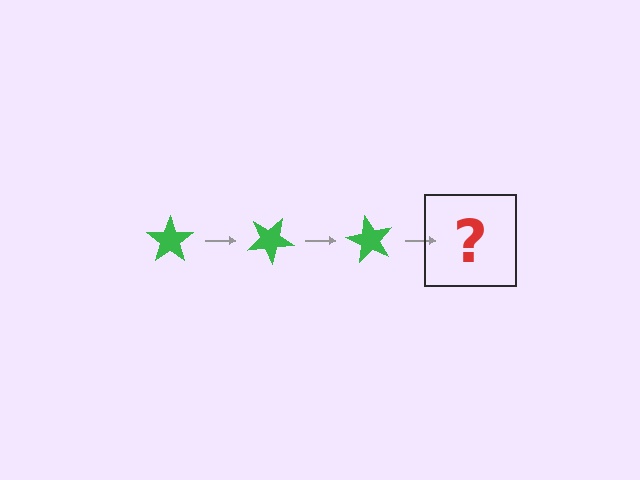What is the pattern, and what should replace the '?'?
The pattern is that the star rotates 30 degrees each step. The '?' should be a green star rotated 90 degrees.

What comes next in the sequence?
The next element should be a green star rotated 90 degrees.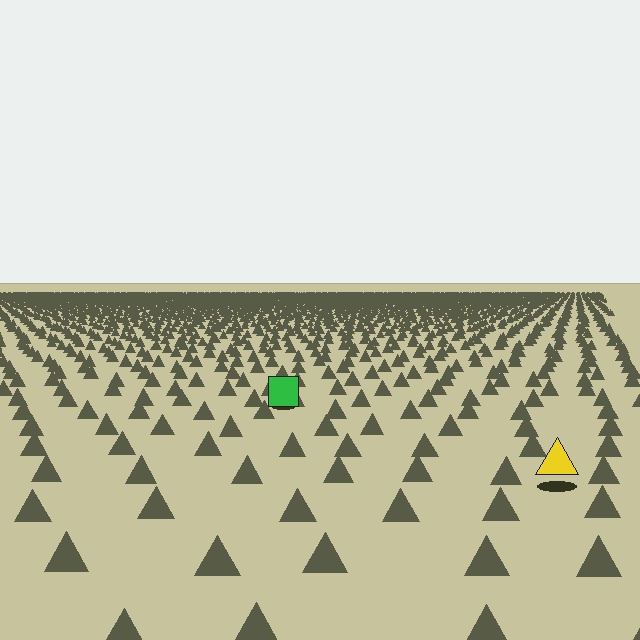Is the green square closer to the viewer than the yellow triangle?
No. The yellow triangle is closer — you can tell from the texture gradient: the ground texture is coarser near it.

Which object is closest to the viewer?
The yellow triangle is closest. The texture marks near it are larger and more spread out.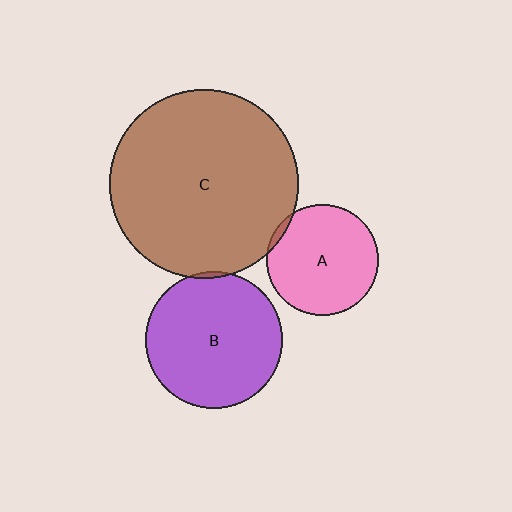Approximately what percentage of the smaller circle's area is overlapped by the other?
Approximately 5%.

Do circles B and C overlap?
Yes.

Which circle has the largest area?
Circle C (brown).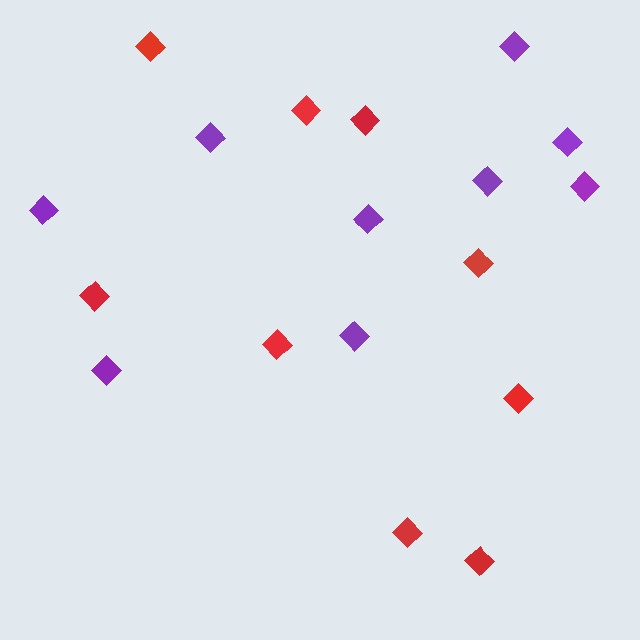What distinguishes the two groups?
There are 2 groups: one group of red diamonds (9) and one group of purple diamonds (9).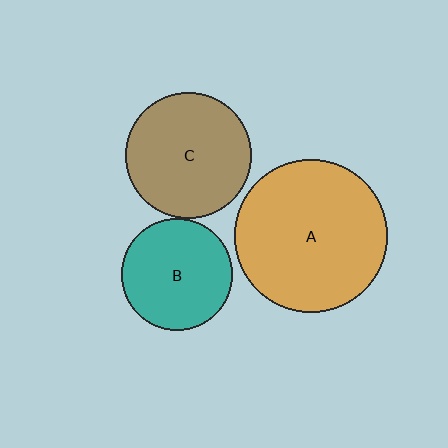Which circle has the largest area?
Circle A (orange).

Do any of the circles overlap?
No, none of the circles overlap.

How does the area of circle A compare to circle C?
Approximately 1.5 times.